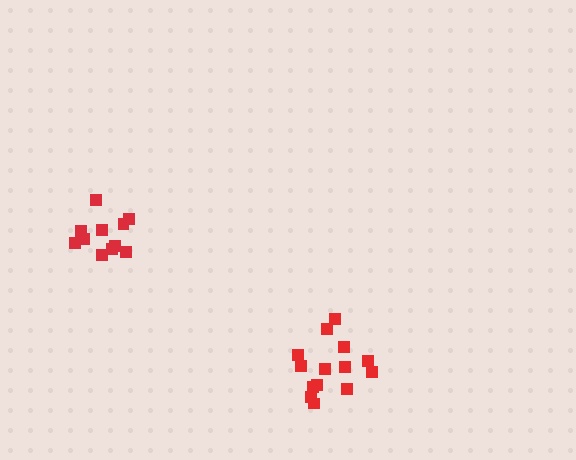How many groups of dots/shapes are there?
There are 2 groups.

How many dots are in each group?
Group 1: 11 dots, Group 2: 14 dots (25 total).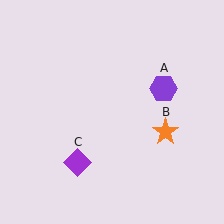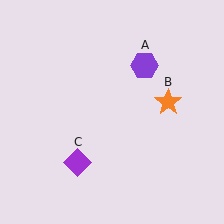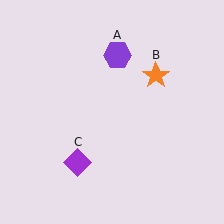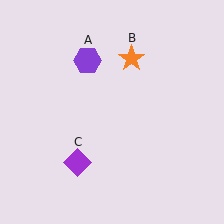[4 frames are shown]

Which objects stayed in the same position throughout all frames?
Purple diamond (object C) remained stationary.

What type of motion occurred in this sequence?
The purple hexagon (object A), orange star (object B) rotated counterclockwise around the center of the scene.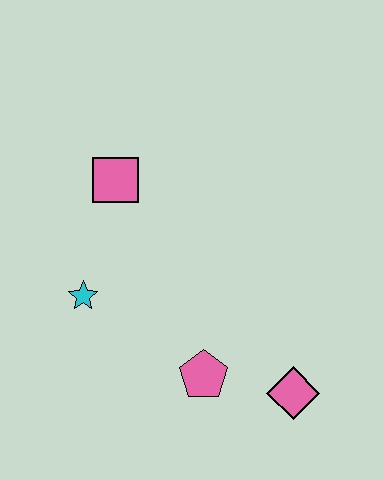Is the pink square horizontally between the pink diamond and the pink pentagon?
No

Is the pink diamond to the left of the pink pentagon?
No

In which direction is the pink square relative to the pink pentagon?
The pink square is above the pink pentagon.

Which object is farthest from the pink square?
The pink diamond is farthest from the pink square.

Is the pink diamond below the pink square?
Yes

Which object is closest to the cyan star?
The pink square is closest to the cyan star.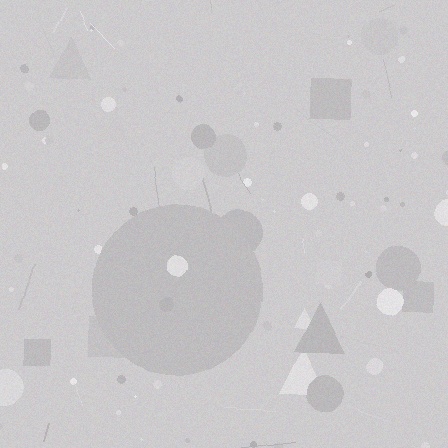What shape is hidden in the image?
A circle is hidden in the image.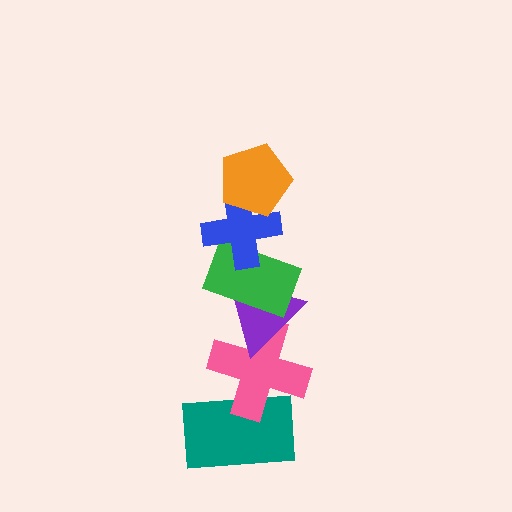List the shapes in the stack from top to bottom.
From top to bottom: the orange pentagon, the blue cross, the green rectangle, the purple triangle, the pink cross, the teal rectangle.